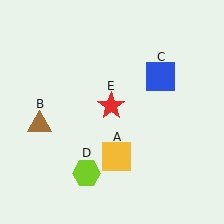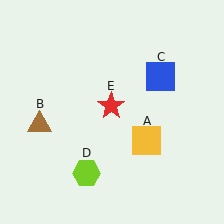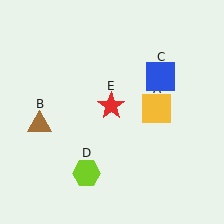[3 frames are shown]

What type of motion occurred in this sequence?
The yellow square (object A) rotated counterclockwise around the center of the scene.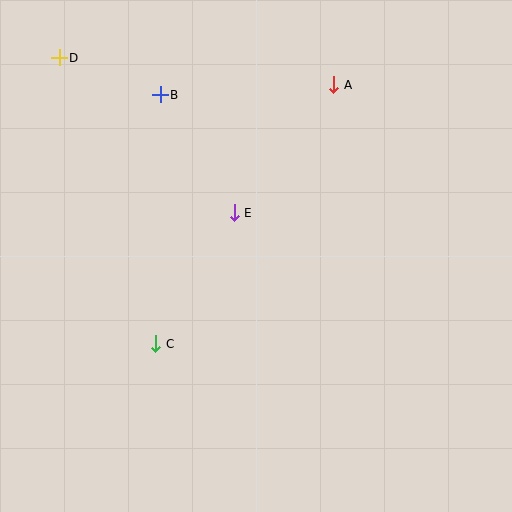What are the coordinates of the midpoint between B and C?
The midpoint between B and C is at (158, 219).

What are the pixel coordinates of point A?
Point A is at (334, 85).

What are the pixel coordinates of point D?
Point D is at (59, 58).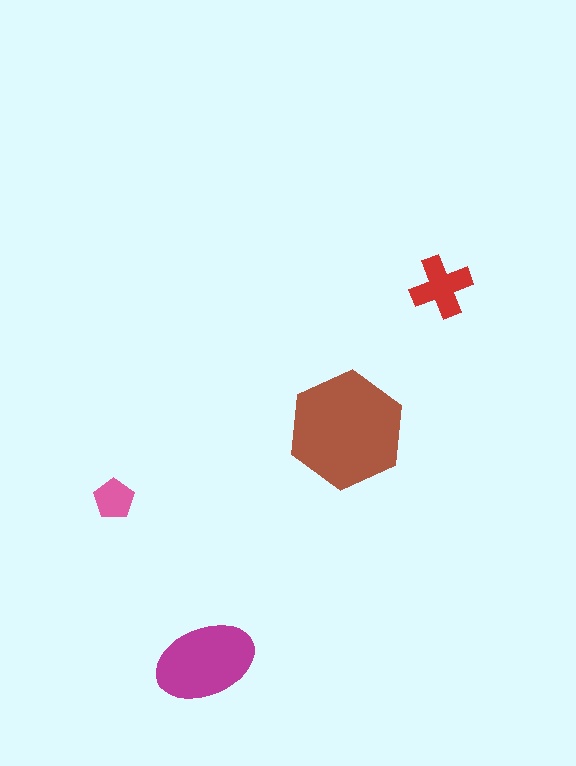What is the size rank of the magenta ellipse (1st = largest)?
2nd.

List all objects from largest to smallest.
The brown hexagon, the magenta ellipse, the red cross, the pink pentagon.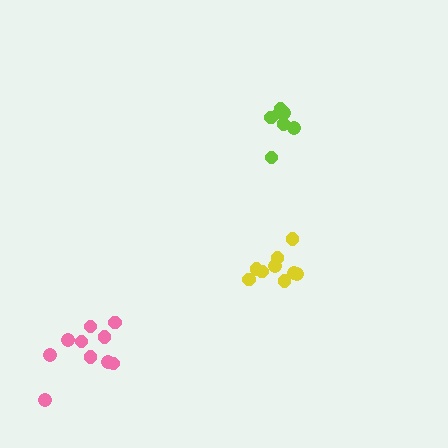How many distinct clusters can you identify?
There are 3 distinct clusters.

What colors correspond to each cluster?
The clusters are colored: lime, pink, yellow.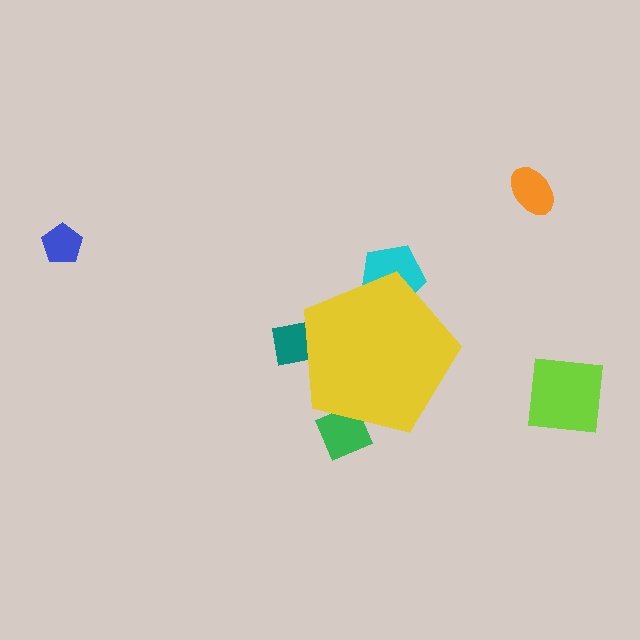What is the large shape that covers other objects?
A yellow pentagon.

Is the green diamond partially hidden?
Yes, the green diamond is partially hidden behind the yellow pentagon.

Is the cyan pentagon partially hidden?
Yes, the cyan pentagon is partially hidden behind the yellow pentagon.